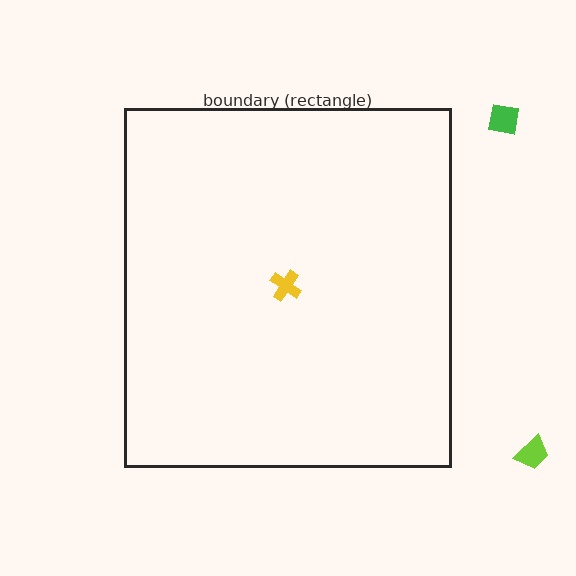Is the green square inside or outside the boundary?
Outside.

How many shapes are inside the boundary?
1 inside, 2 outside.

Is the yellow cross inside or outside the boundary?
Inside.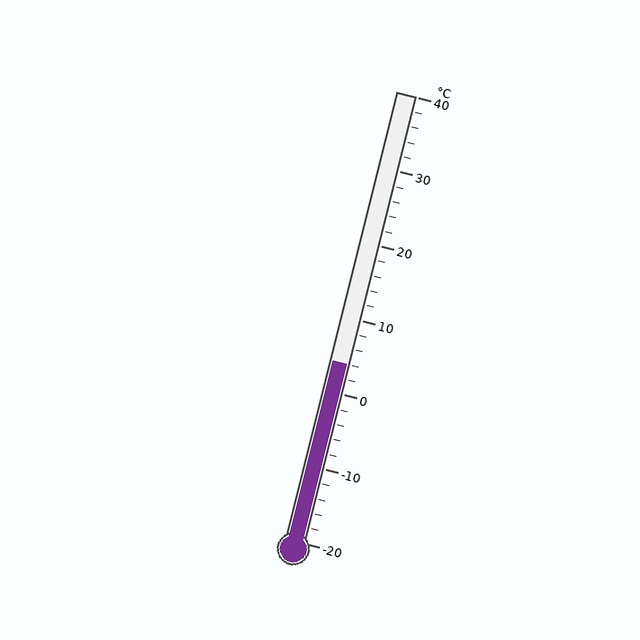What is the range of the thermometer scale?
The thermometer scale ranges from -20°C to 40°C.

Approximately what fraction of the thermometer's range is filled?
The thermometer is filled to approximately 40% of its range.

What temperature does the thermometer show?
The thermometer shows approximately 4°C.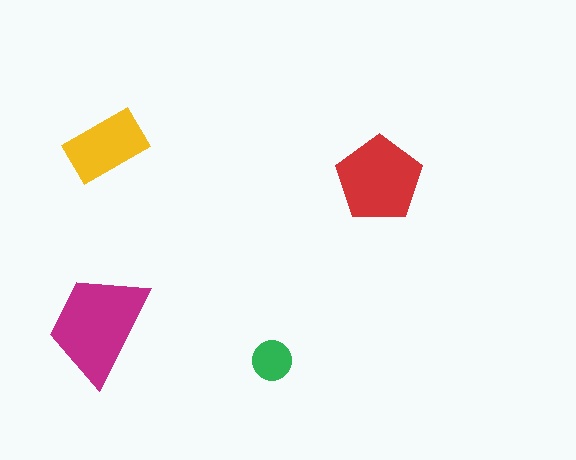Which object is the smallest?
The green circle.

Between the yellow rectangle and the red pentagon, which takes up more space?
The red pentagon.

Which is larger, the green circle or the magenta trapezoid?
The magenta trapezoid.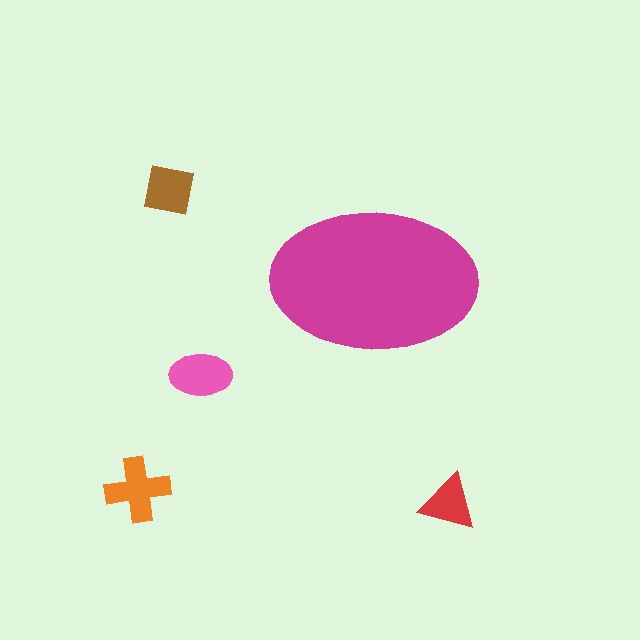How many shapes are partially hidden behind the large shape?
0 shapes are partially hidden.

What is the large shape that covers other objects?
A magenta ellipse.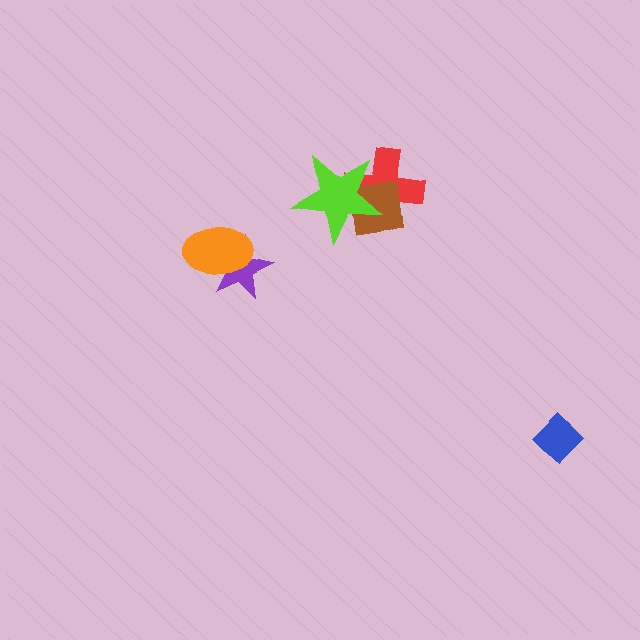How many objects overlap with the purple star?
1 object overlaps with the purple star.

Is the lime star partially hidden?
No, no other shape covers it.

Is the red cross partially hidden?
Yes, it is partially covered by another shape.